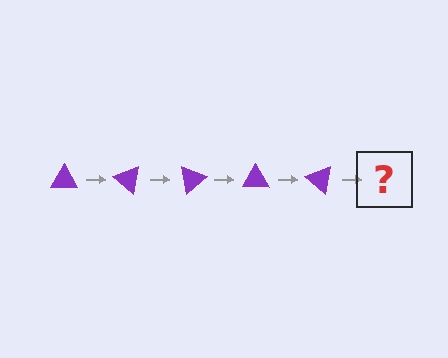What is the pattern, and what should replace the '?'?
The pattern is that the triangle rotates 40 degrees each step. The '?' should be a purple triangle rotated 200 degrees.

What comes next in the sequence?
The next element should be a purple triangle rotated 200 degrees.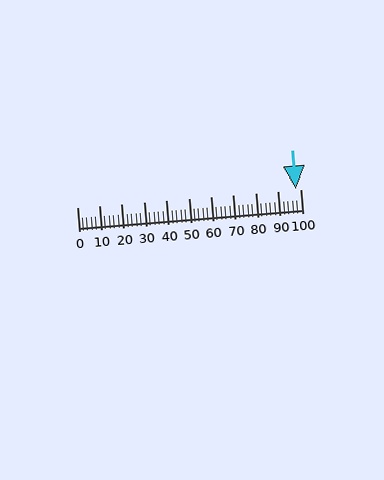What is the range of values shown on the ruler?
The ruler shows values from 0 to 100.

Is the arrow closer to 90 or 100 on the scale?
The arrow is closer to 100.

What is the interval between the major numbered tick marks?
The major tick marks are spaced 10 units apart.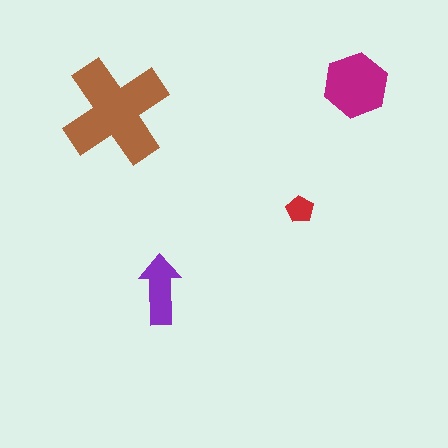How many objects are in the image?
There are 4 objects in the image.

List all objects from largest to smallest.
The brown cross, the magenta hexagon, the purple arrow, the red pentagon.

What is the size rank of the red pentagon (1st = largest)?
4th.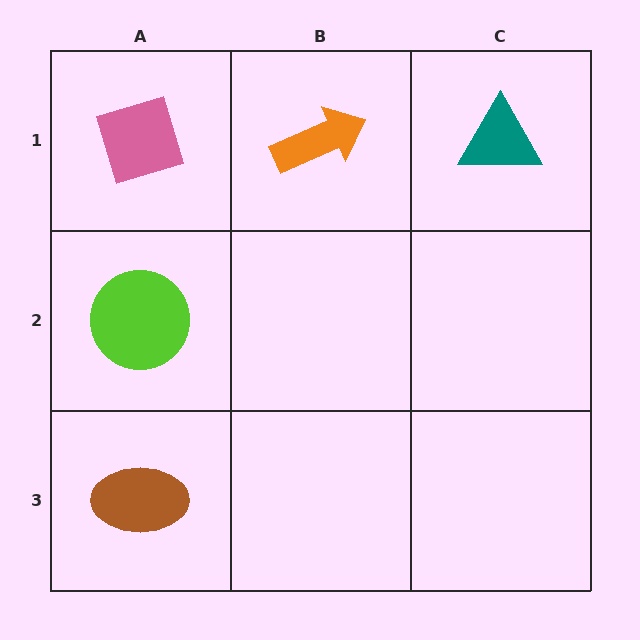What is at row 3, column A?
A brown ellipse.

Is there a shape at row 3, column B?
No, that cell is empty.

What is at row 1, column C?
A teal triangle.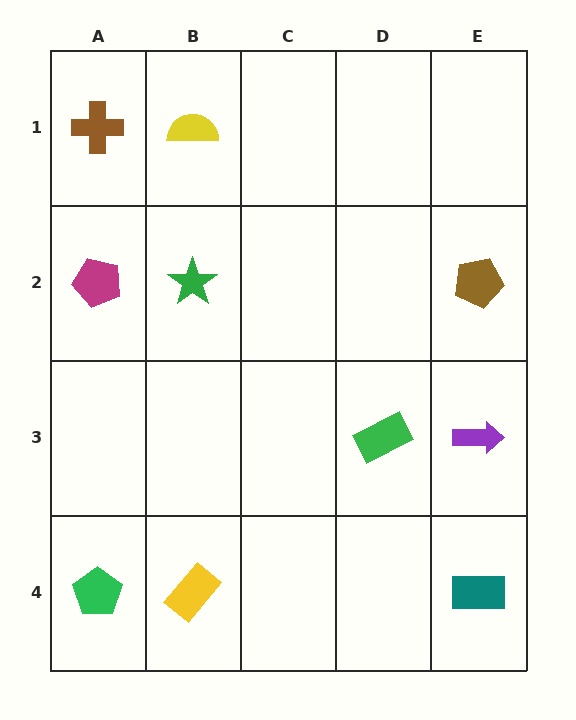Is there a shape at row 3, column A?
No, that cell is empty.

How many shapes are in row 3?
2 shapes.